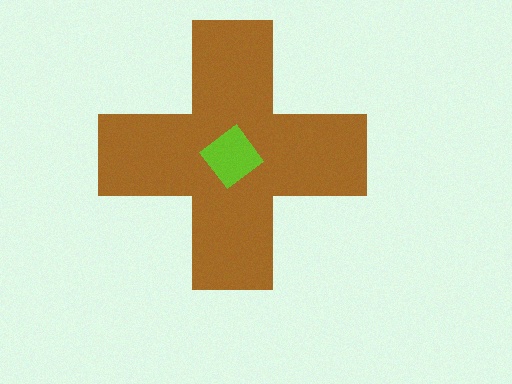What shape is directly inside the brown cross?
The lime diamond.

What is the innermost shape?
The lime diamond.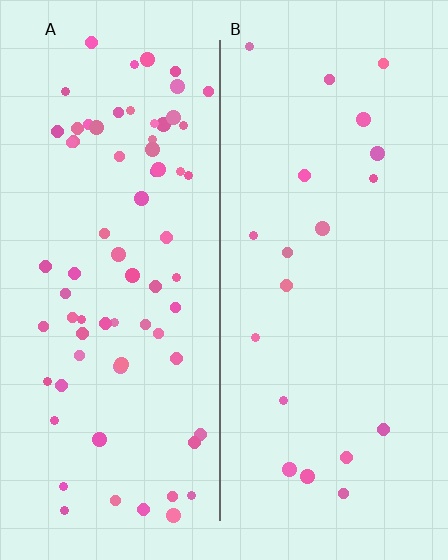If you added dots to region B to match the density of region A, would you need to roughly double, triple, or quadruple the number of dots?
Approximately quadruple.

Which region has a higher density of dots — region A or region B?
A (the left).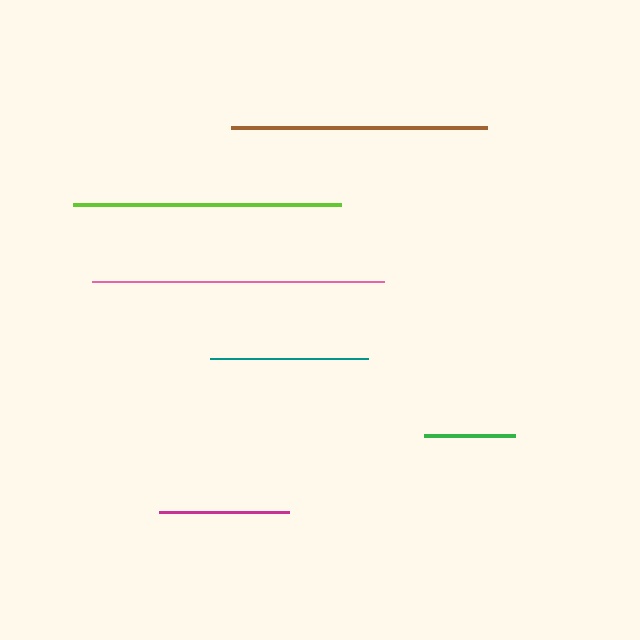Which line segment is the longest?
The pink line is the longest at approximately 292 pixels.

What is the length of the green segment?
The green segment is approximately 91 pixels long.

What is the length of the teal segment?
The teal segment is approximately 158 pixels long.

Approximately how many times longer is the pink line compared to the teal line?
The pink line is approximately 1.8 times the length of the teal line.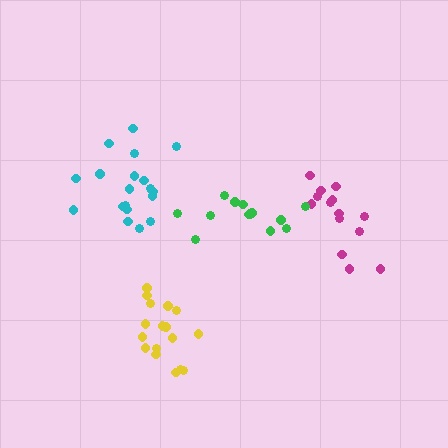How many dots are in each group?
Group 1: 14 dots, Group 2: 19 dots, Group 3: 17 dots, Group 4: 13 dots (63 total).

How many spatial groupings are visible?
There are 4 spatial groupings.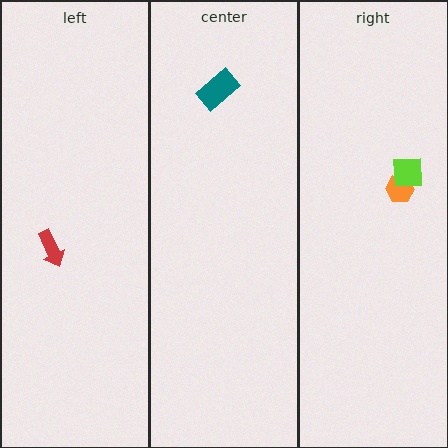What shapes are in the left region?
The red arrow.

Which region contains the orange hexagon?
The right region.